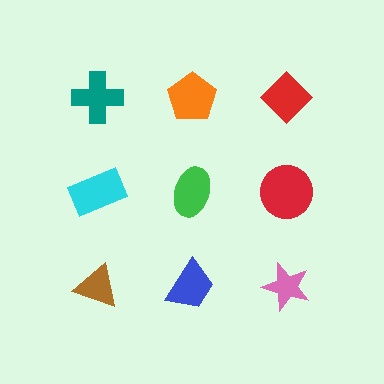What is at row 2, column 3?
A red circle.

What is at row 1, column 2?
An orange pentagon.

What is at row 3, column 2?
A blue trapezoid.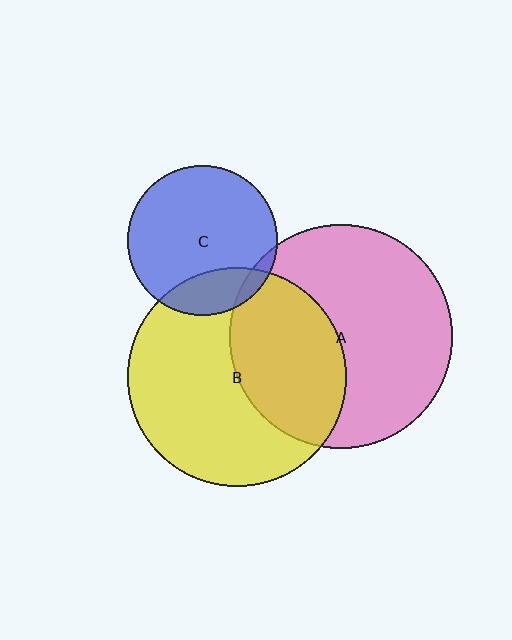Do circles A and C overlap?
Yes.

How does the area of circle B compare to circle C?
Approximately 2.1 times.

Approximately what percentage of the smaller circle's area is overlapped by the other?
Approximately 5%.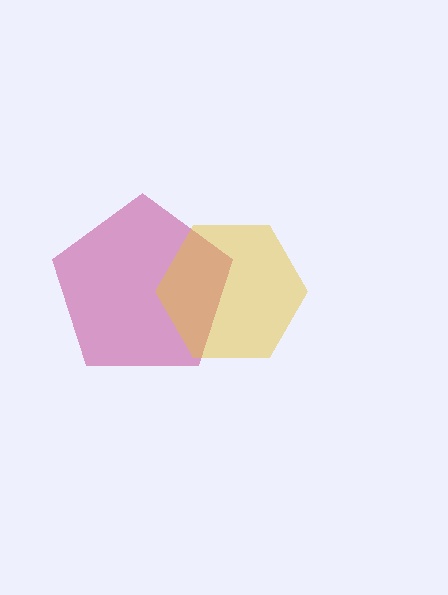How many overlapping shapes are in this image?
There are 2 overlapping shapes in the image.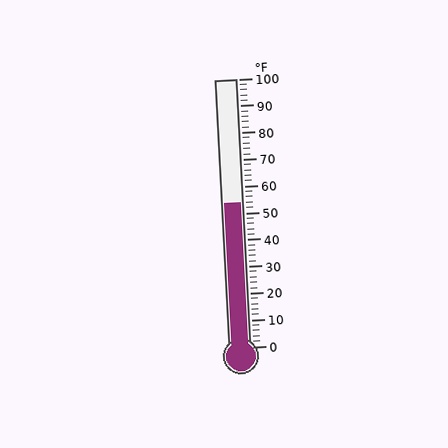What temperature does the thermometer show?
The thermometer shows approximately 54°F.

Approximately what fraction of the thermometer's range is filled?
The thermometer is filled to approximately 55% of its range.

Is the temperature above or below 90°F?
The temperature is below 90°F.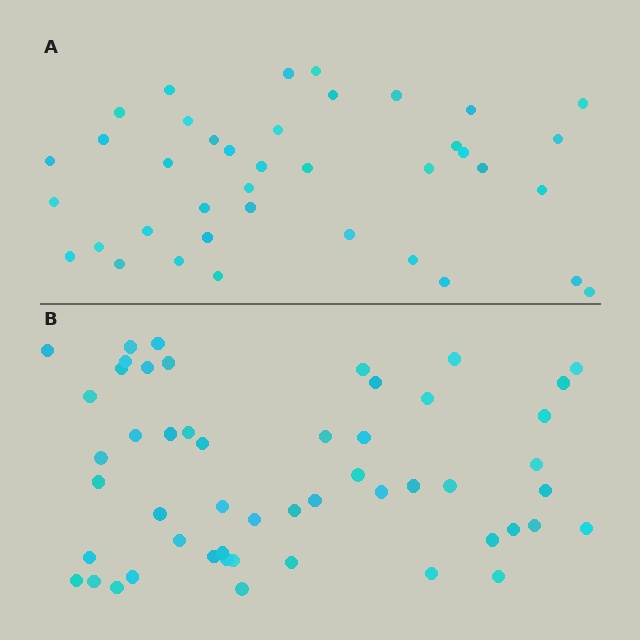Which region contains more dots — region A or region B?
Region B (the bottom region) has more dots.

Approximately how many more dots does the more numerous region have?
Region B has approximately 15 more dots than region A.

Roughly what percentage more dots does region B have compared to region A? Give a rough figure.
About 35% more.